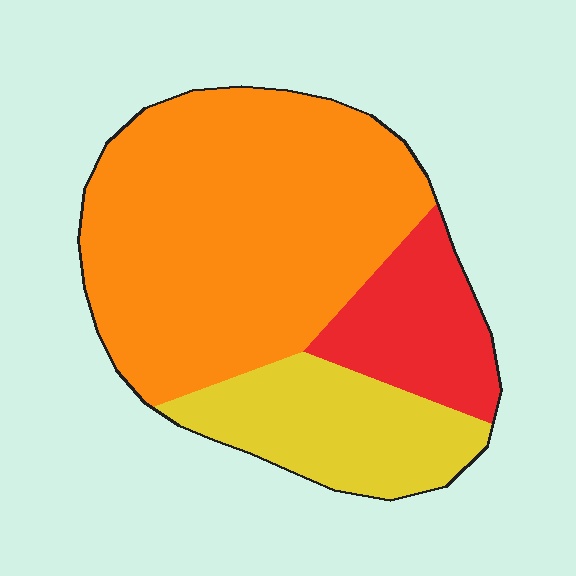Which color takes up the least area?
Red, at roughly 15%.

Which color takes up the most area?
Orange, at roughly 60%.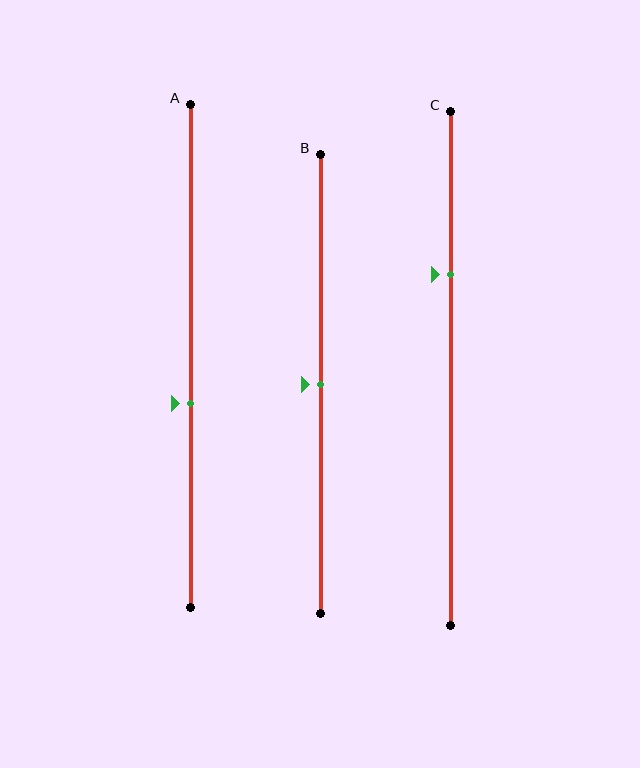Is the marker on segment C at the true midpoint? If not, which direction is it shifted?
No, the marker on segment C is shifted upward by about 18% of the segment length.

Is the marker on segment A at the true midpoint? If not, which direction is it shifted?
No, the marker on segment A is shifted downward by about 9% of the segment length.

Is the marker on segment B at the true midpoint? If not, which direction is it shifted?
Yes, the marker on segment B is at the true midpoint.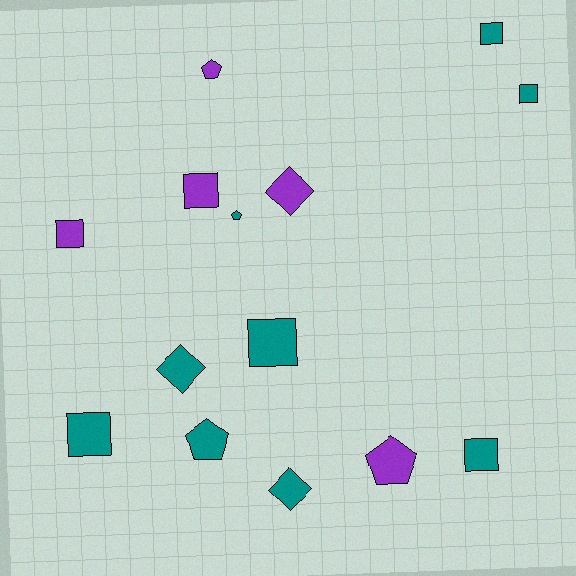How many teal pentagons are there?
There are 2 teal pentagons.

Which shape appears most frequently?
Square, with 7 objects.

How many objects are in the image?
There are 14 objects.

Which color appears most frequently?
Teal, with 9 objects.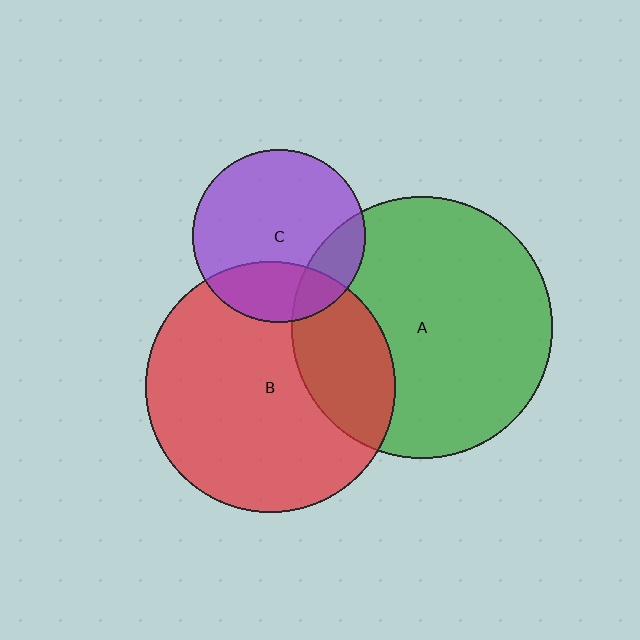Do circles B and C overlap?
Yes.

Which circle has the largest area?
Circle A (green).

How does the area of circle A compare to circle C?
Approximately 2.3 times.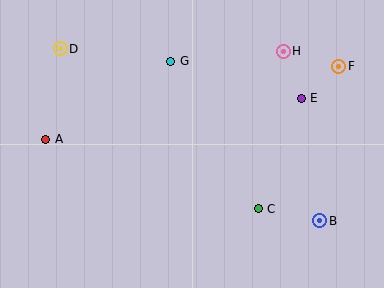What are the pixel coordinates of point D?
Point D is at (60, 49).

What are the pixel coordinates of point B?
Point B is at (320, 221).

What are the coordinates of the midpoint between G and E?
The midpoint between G and E is at (236, 80).